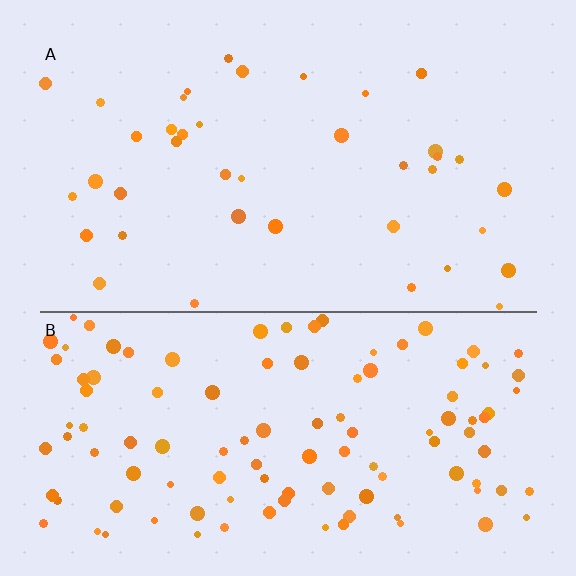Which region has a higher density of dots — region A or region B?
B (the bottom).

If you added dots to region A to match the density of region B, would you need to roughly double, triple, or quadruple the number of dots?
Approximately triple.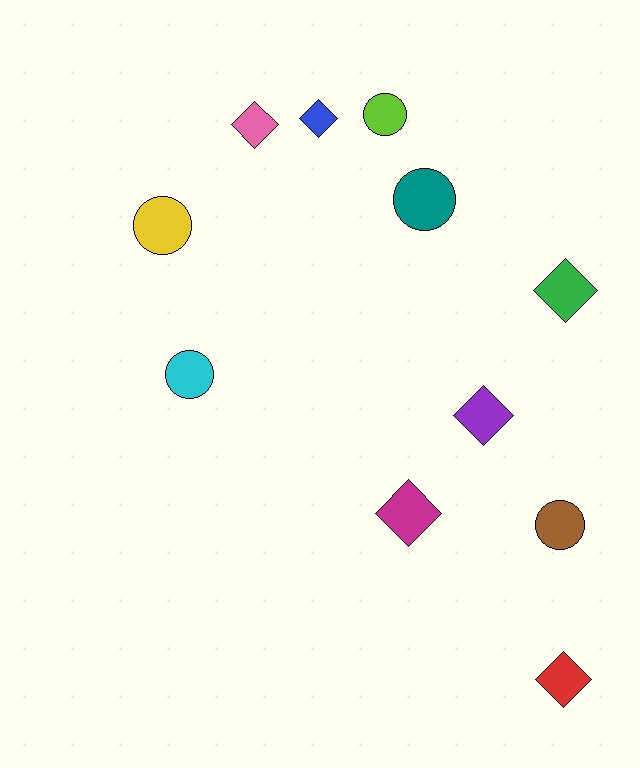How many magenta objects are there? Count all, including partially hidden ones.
There is 1 magenta object.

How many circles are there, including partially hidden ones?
There are 5 circles.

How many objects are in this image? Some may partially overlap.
There are 11 objects.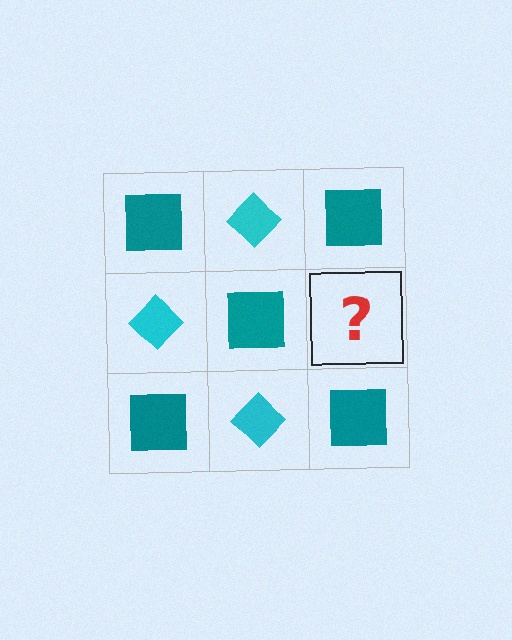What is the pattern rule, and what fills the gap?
The rule is that it alternates teal square and cyan diamond in a checkerboard pattern. The gap should be filled with a cyan diamond.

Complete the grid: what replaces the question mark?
The question mark should be replaced with a cyan diamond.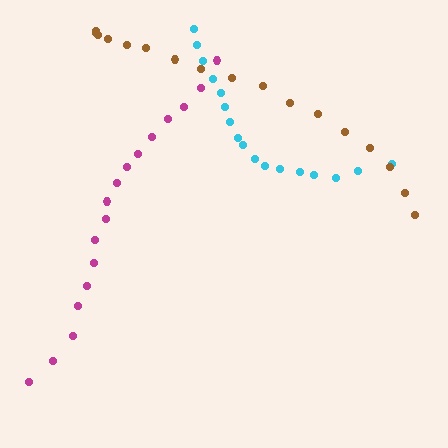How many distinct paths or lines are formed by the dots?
There are 3 distinct paths.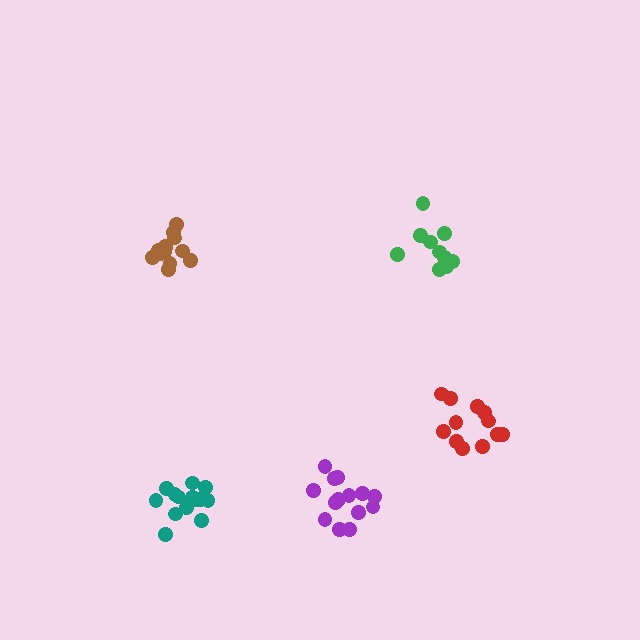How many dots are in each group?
Group 1: 14 dots, Group 2: 10 dots, Group 3: 13 dots, Group 4: 15 dots, Group 5: 12 dots (64 total).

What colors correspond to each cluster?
The clusters are colored: purple, green, brown, teal, red.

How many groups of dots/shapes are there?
There are 5 groups.